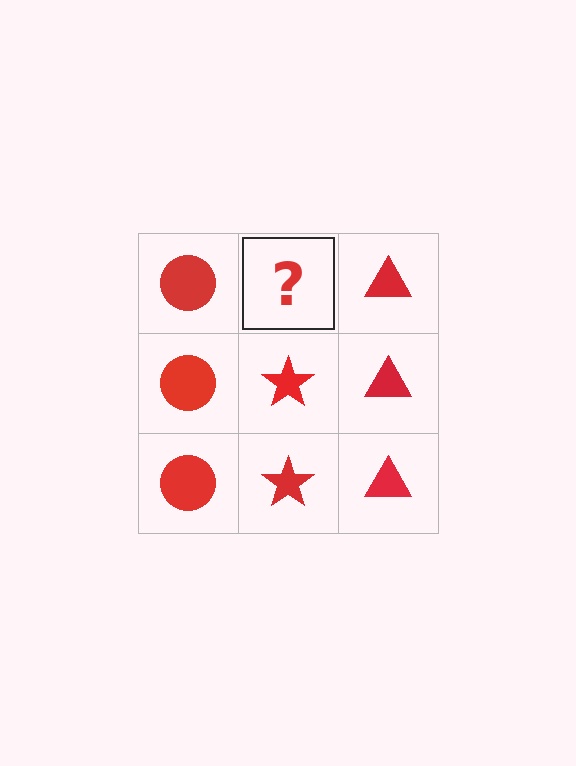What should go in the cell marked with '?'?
The missing cell should contain a red star.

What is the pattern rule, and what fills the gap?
The rule is that each column has a consistent shape. The gap should be filled with a red star.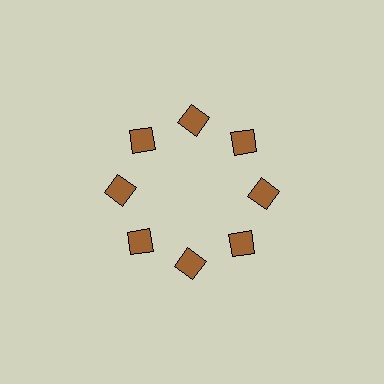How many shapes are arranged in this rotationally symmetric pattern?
There are 8 shapes, arranged in 8 groups of 1.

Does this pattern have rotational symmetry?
Yes, this pattern has 8-fold rotational symmetry. It looks the same after rotating 45 degrees around the center.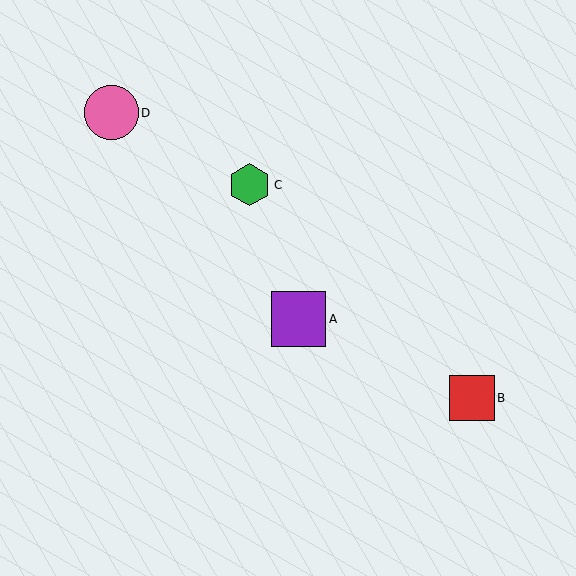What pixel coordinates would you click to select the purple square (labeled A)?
Click at (299, 319) to select the purple square A.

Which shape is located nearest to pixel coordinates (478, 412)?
The red square (labeled B) at (472, 398) is nearest to that location.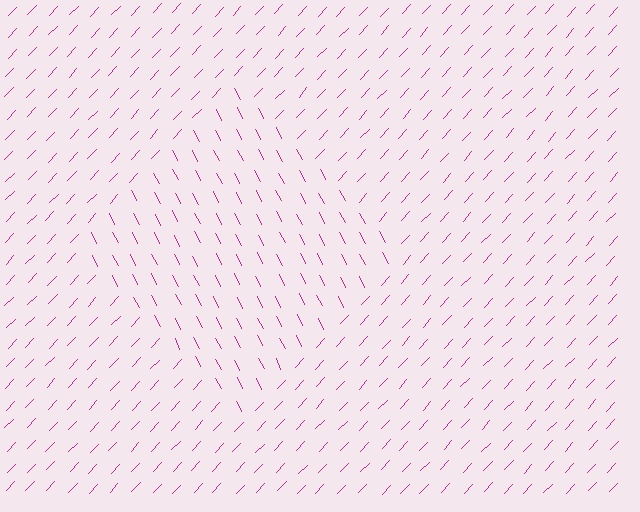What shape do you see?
I see a diamond.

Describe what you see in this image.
The image is filled with small magenta line segments. A diamond region in the image has lines oriented differently from the surrounding lines, creating a visible texture boundary.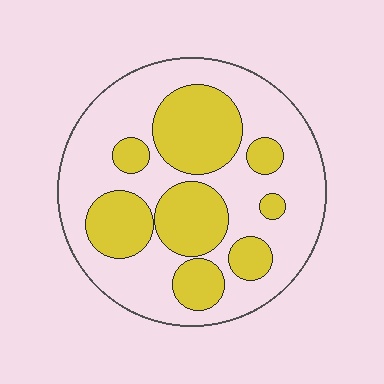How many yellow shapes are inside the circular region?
8.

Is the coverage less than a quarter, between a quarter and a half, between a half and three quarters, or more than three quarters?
Between a quarter and a half.